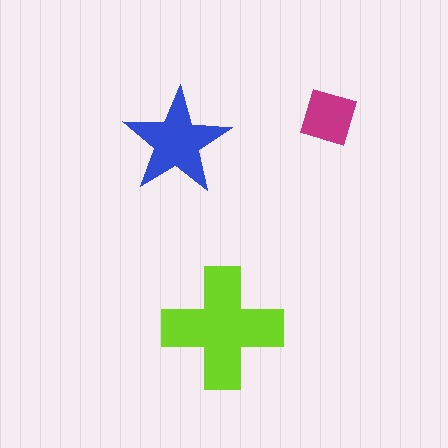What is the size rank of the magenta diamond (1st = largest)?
3rd.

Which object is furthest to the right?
The magenta diamond is rightmost.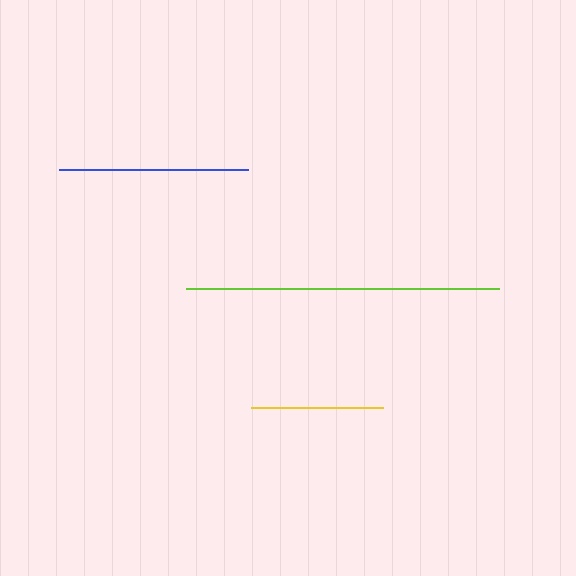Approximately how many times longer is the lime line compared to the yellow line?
The lime line is approximately 2.4 times the length of the yellow line.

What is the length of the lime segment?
The lime segment is approximately 312 pixels long.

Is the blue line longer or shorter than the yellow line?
The blue line is longer than the yellow line.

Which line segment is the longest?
The lime line is the longest at approximately 312 pixels.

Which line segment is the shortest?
The yellow line is the shortest at approximately 132 pixels.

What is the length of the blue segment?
The blue segment is approximately 189 pixels long.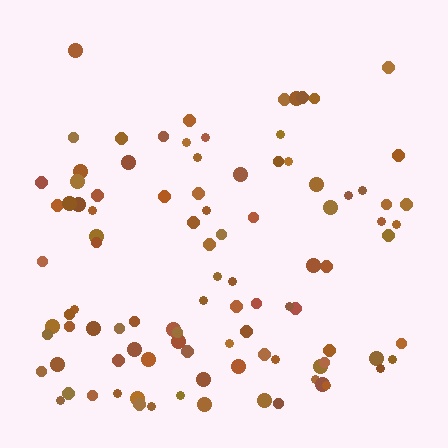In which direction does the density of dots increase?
From top to bottom, with the bottom side densest.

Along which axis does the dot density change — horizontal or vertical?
Vertical.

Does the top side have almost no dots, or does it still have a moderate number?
Still a moderate number, just noticeably fewer than the bottom.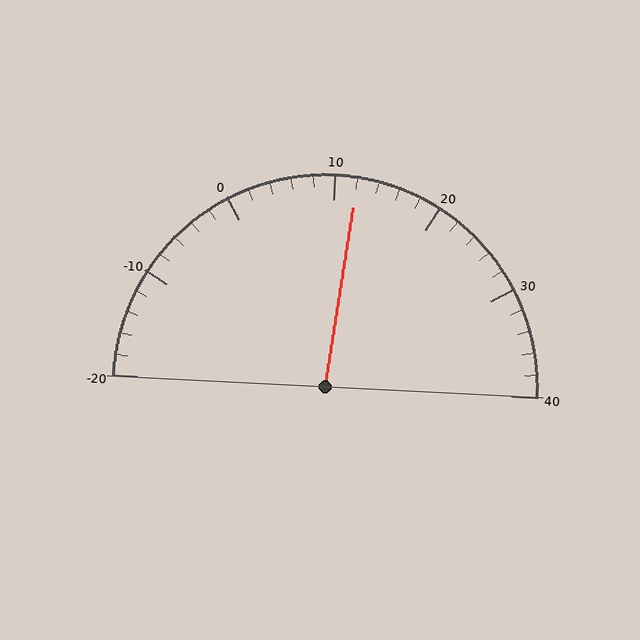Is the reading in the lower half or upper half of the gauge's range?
The reading is in the upper half of the range (-20 to 40).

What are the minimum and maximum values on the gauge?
The gauge ranges from -20 to 40.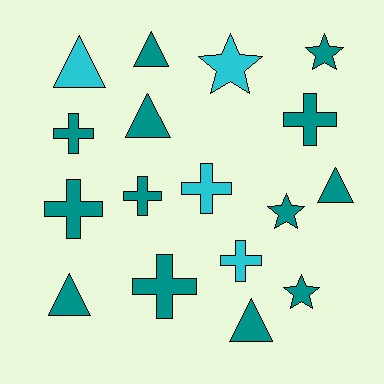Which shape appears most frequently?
Cross, with 7 objects.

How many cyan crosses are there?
There are 2 cyan crosses.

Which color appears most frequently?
Teal, with 13 objects.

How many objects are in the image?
There are 17 objects.